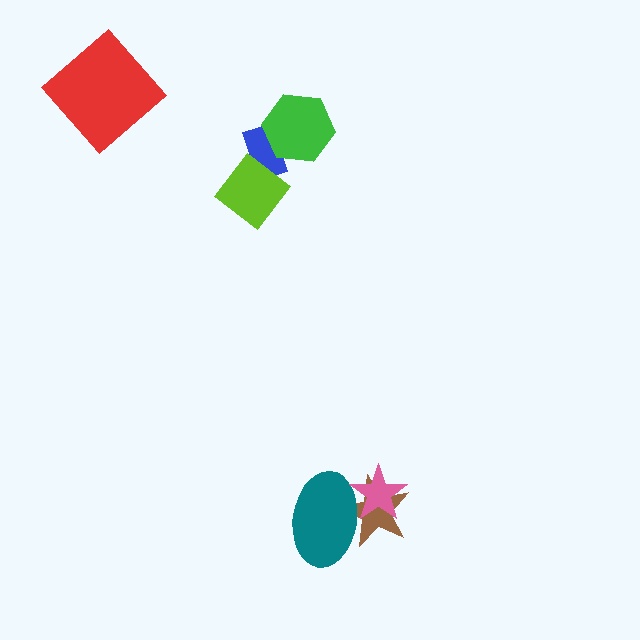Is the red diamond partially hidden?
No, no other shape covers it.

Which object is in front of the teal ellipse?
The pink star is in front of the teal ellipse.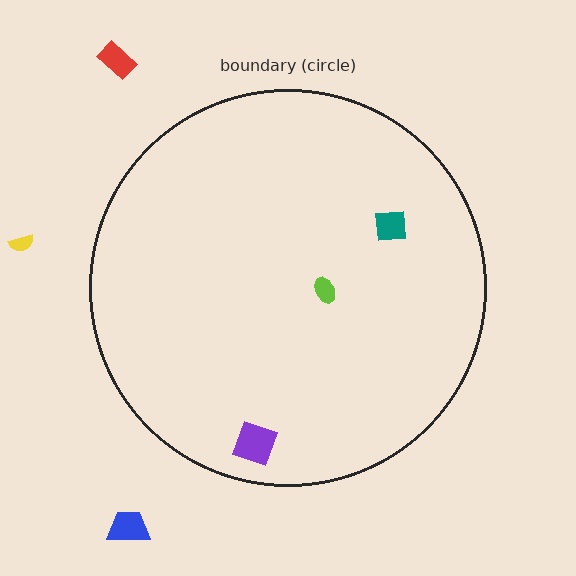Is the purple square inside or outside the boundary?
Inside.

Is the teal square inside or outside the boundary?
Inside.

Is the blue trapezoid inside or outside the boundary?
Outside.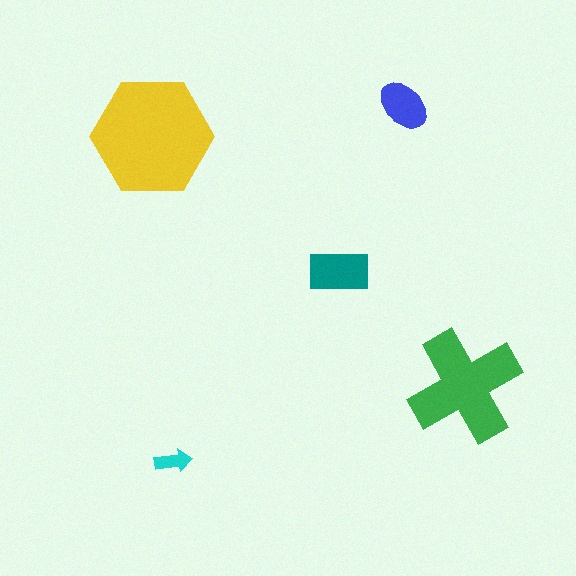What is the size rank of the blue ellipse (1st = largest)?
4th.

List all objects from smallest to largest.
The cyan arrow, the blue ellipse, the teal rectangle, the green cross, the yellow hexagon.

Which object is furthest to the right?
The green cross is rightmost.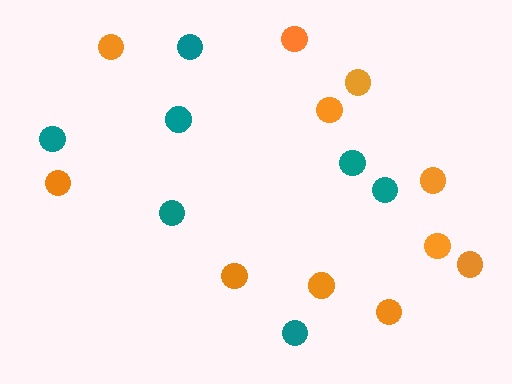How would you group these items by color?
There are 2 groups: one group of orange circles (11) and one group of teal circles (7).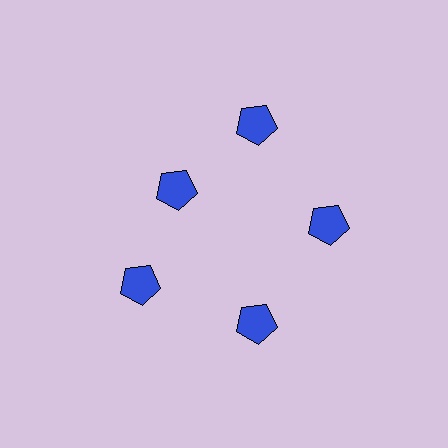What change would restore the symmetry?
The symmetry would be restored by moving it outward, back onto the ring so that all 5 pentagons sit at equal angles and equal distance from the center.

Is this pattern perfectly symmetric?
No. The 5 blue pentagons are arranged in a ring, but one element near the 10 o'clock position is pulled inward toward the center, breaking the 5-fold rotational symmetry.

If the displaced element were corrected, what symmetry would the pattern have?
It would have 5-fold rotational symmetry — the pattern would map onto itself every 72 degrees.